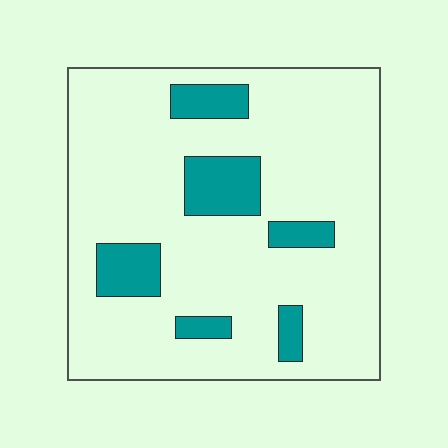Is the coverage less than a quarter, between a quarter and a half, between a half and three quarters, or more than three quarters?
Less than a quarter.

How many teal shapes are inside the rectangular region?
6.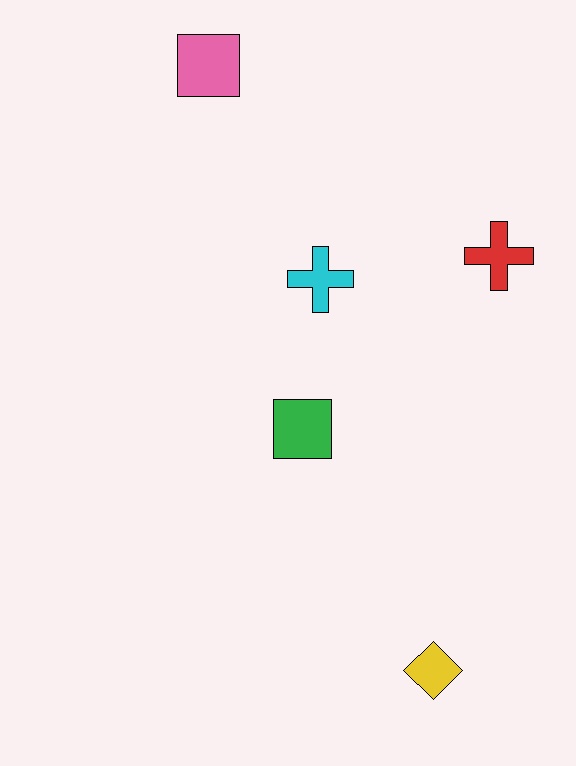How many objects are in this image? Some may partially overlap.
There are 5 objects.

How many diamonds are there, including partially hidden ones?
There is 1 diamond.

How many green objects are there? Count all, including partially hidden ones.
There is 1 green object.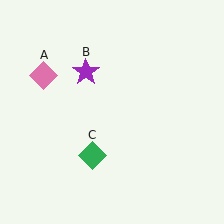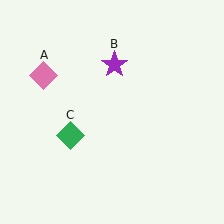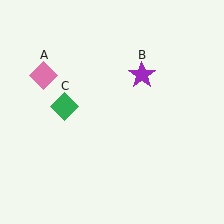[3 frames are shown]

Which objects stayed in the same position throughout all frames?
Pink diamond (object A) remained stationary.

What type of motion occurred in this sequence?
The purple star (object B), green diamond (object C) rotated clockwise around the center of the scene.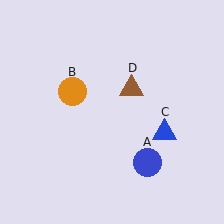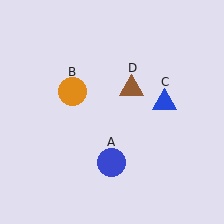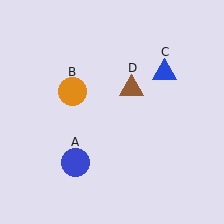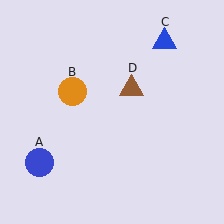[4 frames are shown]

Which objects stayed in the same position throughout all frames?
Orange circle (object B) and brown triangle (object D) remained stationary.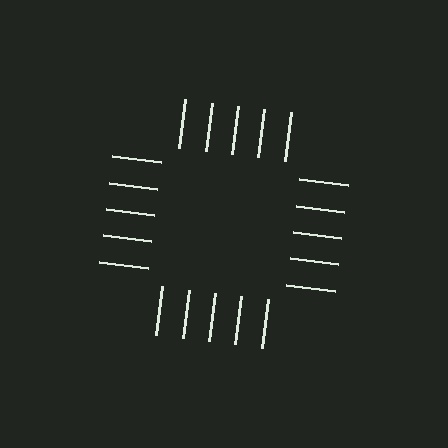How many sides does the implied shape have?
4 sides — the line-ends trace a square.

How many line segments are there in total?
20 — 5 along each of the 4 edges.